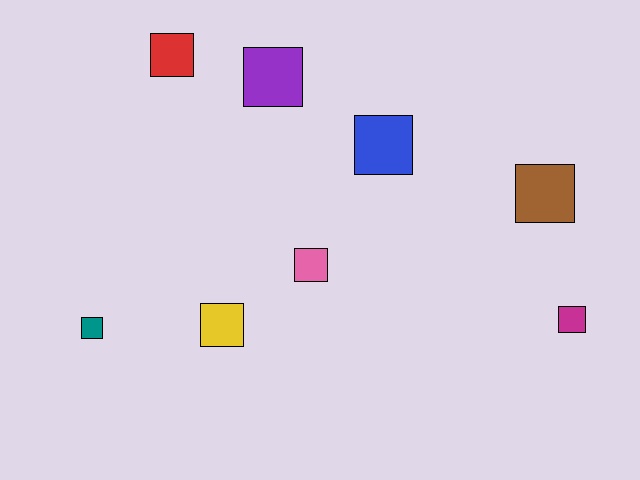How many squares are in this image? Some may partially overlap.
There are 8 squares.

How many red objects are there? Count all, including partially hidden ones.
There is 1 red object.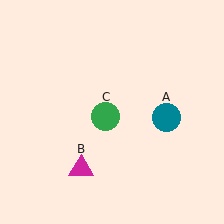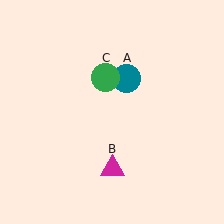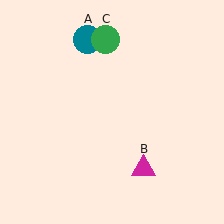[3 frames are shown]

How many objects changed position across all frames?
3 objects changed position: teal circle (object A), magenta triangle (object B), green circle (object C).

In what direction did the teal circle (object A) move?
The teal circle (object A) moved up and to the left.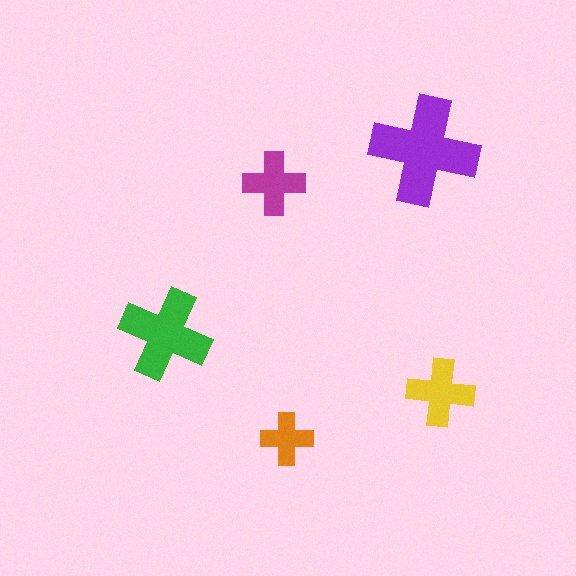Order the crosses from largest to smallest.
the purple one, the green one, the yellow one, the magenta one, the orange one.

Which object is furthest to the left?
The green cross is leftmost.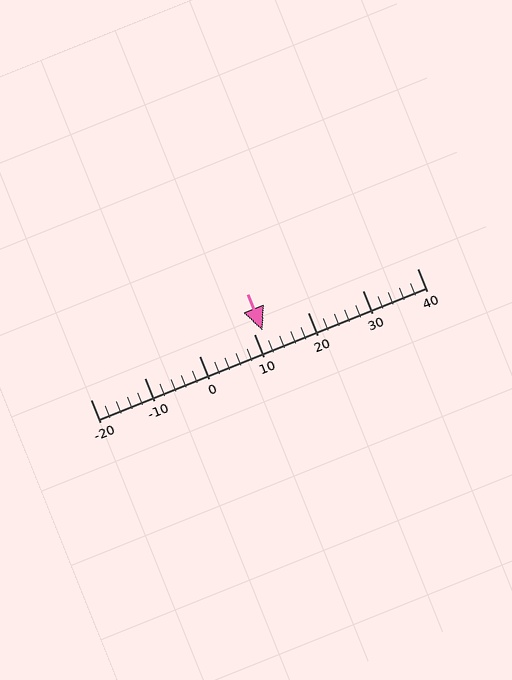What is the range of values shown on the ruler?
The ruler shows values from -20 to 40.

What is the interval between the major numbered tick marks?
The major tick marks are spaced 10 units apart.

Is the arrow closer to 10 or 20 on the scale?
The arrow is closer to 10.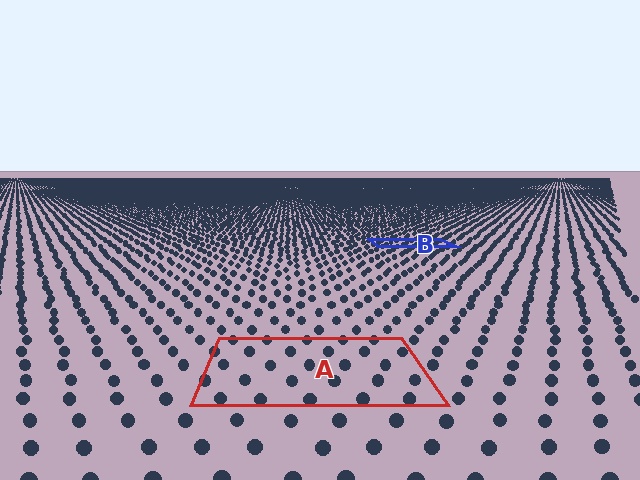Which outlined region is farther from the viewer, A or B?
Region B is farther from the viewer — the texture elements inside it appear smaller and more densely packed.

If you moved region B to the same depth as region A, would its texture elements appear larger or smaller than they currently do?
They would appear larger. At a closer depth, the same texture elements are projected at a bigger on-screen size.